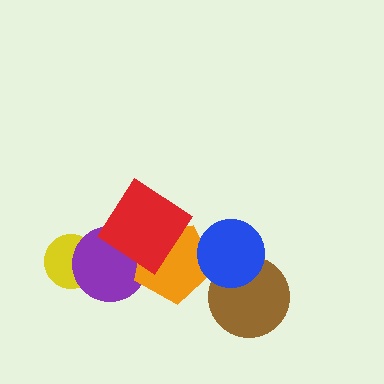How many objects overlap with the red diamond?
2 objects overlap with the red diamond.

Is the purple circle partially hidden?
Yes, it is partially covered by another shape.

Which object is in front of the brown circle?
The blue circle is in front of the brown circle.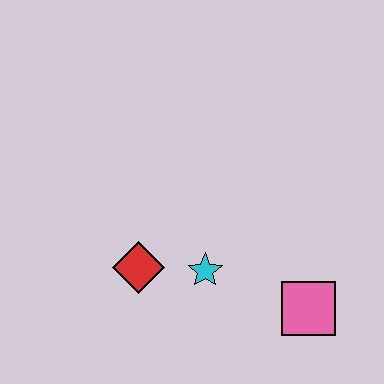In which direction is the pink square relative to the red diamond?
The pink square is to the right of the red diamond.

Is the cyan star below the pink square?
No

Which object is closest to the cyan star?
The red diamond is closest to the cyan star.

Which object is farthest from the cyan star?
The pink square is farthest from the cyan star.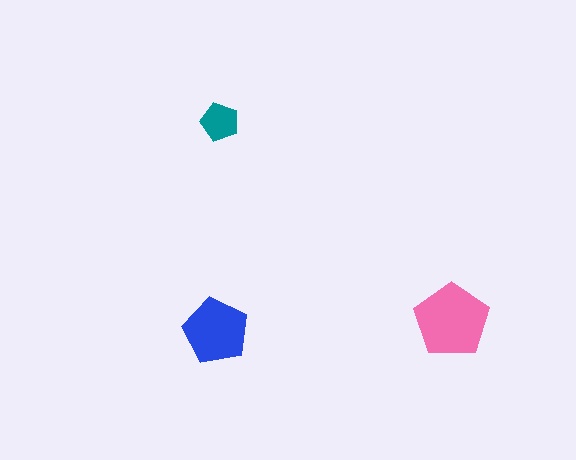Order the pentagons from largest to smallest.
the pink one, the blue one, the teal one.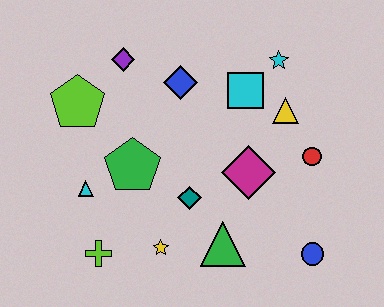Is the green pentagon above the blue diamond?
No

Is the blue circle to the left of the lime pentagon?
No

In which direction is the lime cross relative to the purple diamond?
The lime cross is below the purple diamond.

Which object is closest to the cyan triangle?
The green pentagon is closest to the cyan triangle.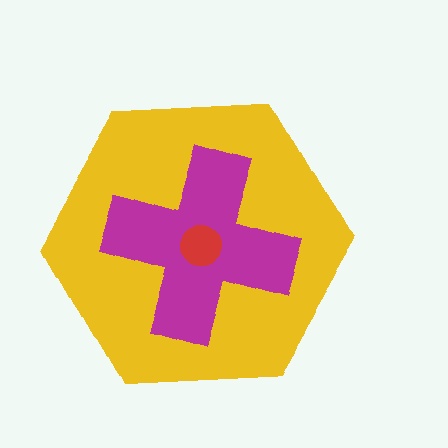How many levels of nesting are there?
3.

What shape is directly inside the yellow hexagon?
The magenta cross.